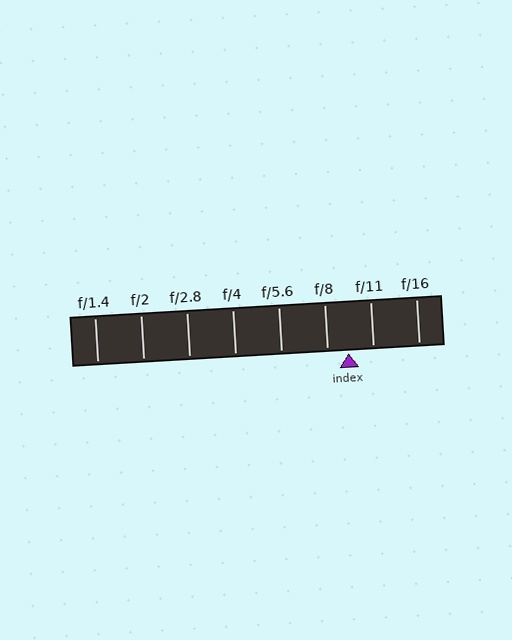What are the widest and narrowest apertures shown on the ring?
The widest aperture shown is f/1.4 and the narrowest is f/16.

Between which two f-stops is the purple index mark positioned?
The index mark is between f/8 and f/11.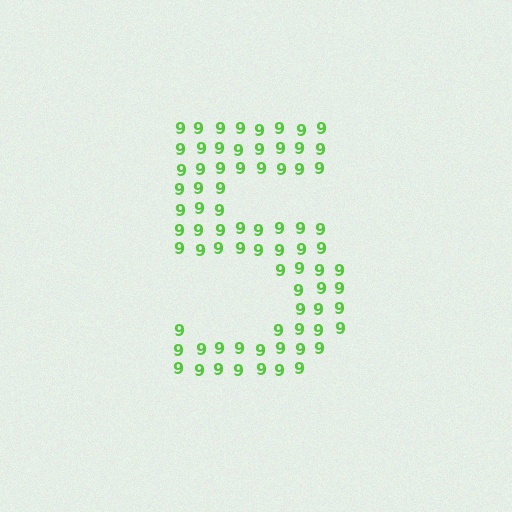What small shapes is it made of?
It is made of small digit 9's.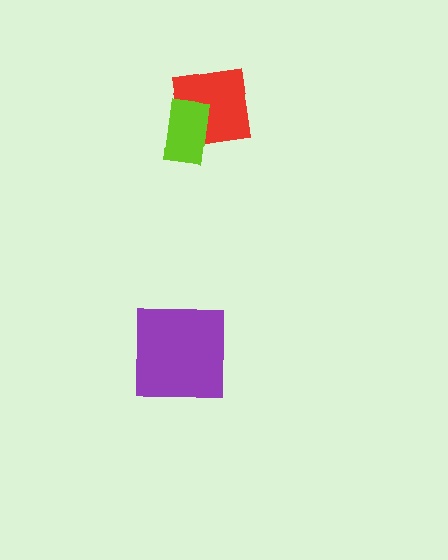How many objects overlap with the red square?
1 object overlaps with the red square.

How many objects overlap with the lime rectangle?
1 object overlaps with the lime rectangle.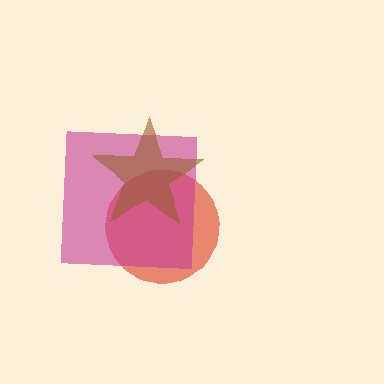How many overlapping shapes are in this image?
There are 3 overlapping shapes in the image.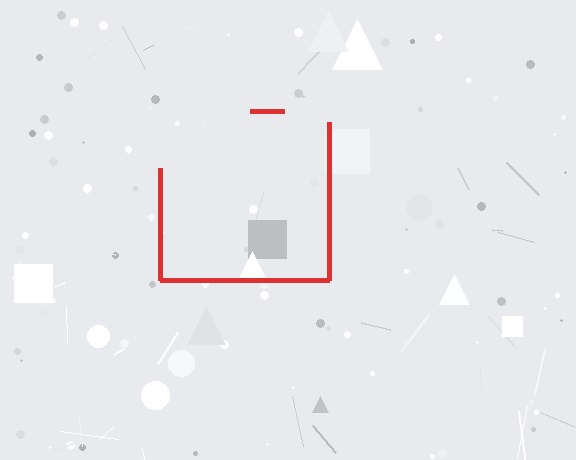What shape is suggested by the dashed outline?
The dashed outline suggests a square.